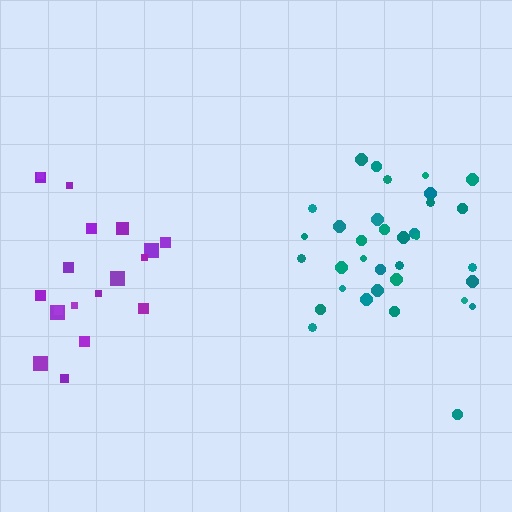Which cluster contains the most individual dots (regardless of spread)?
Teal (34).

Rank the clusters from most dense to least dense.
teal, purple.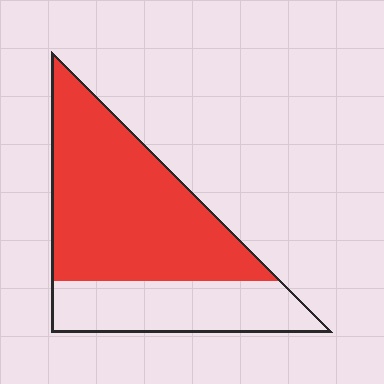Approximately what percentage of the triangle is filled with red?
Approximately 65%.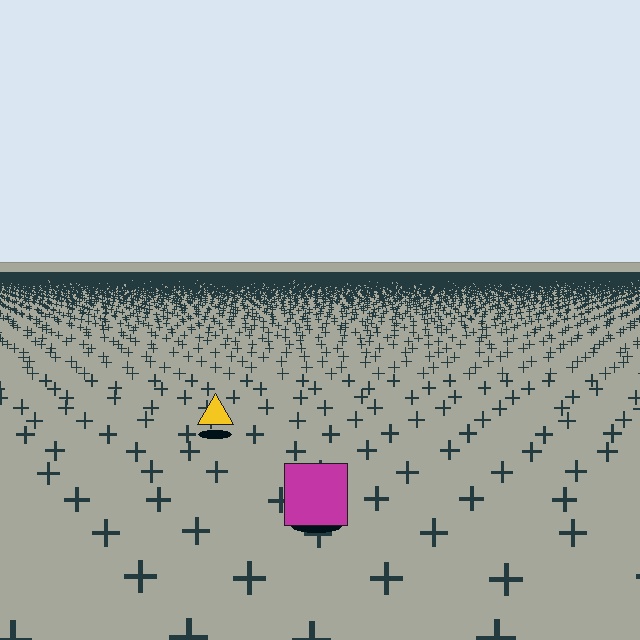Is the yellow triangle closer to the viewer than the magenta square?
No. The magenta square is closer — you can tell from the texture gradient: the ground texture is coarser near it.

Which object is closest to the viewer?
The magenta square is closest. The texture marks near it are larger and more spread out.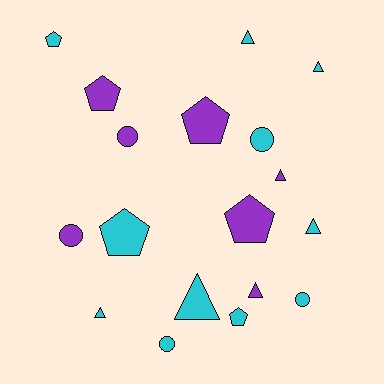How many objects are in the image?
There are 18 objects.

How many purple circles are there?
There are 2 purple circles.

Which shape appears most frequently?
Triangle, with 7 objects.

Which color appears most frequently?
Cyan, with 11 objects.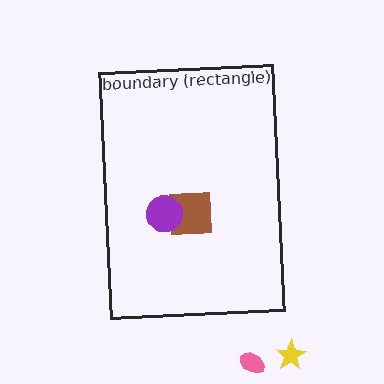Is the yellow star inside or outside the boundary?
Outside.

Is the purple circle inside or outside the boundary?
Inside.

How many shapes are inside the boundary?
2 inside, 2 outside.